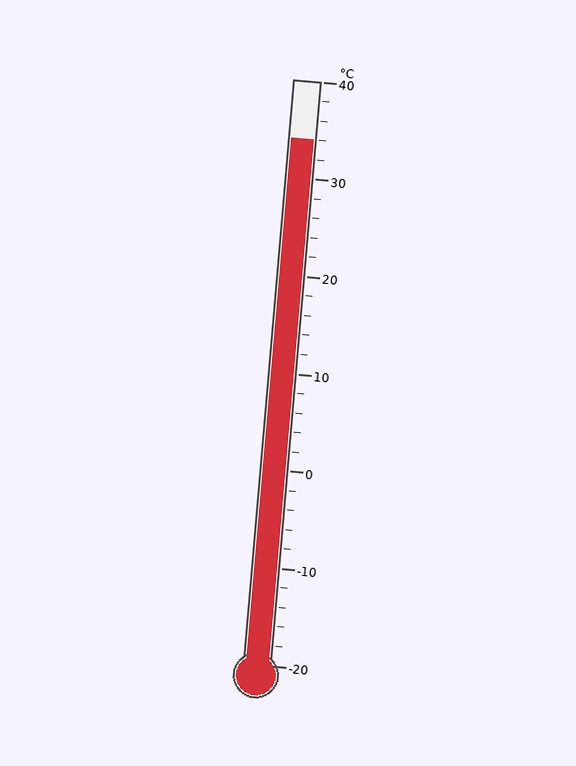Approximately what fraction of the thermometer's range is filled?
The thermometer is filled to approximately 90% of its range.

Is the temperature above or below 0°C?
The temperature is above 0°C.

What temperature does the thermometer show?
The thermometer shows approximately 34°C.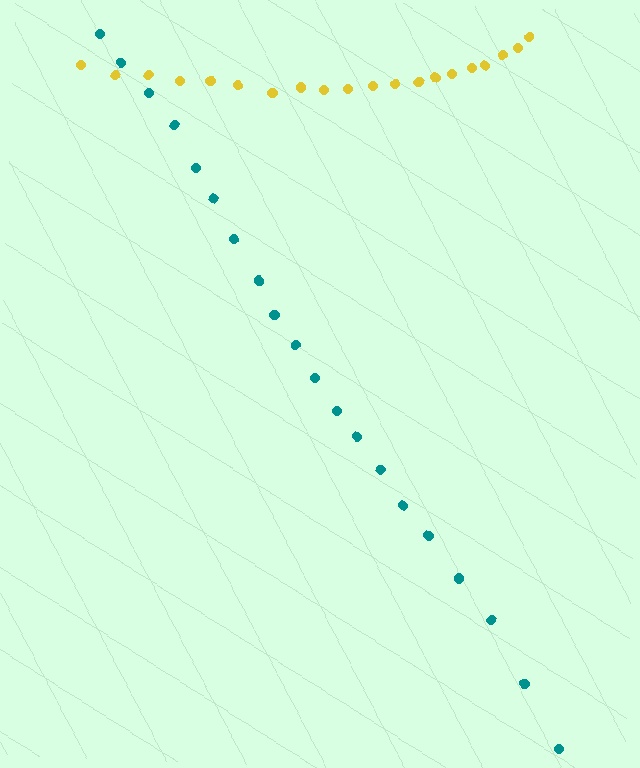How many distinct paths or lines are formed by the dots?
There are 2 distinct paths.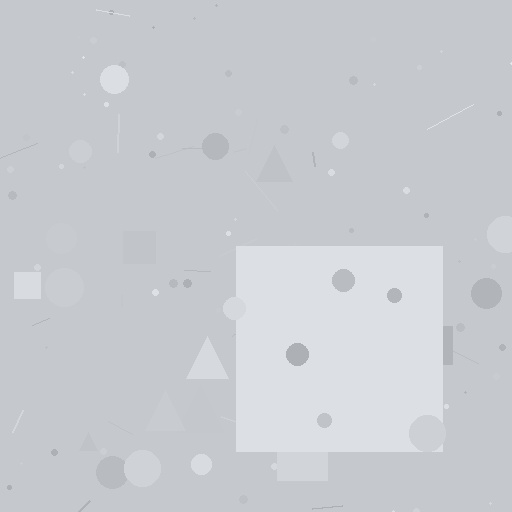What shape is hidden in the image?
A square is hidden in the image.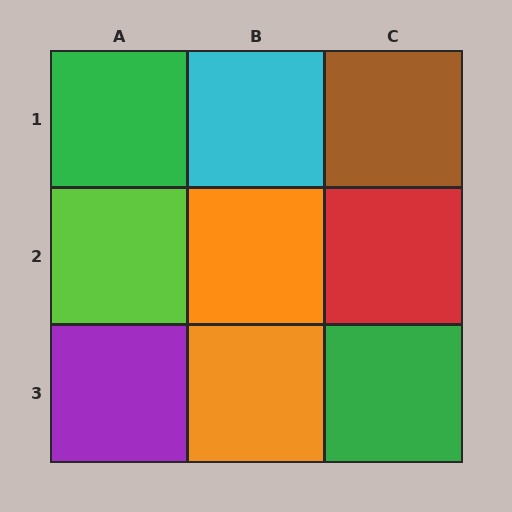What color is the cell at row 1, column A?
Green.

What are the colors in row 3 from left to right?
Purple, orange, green.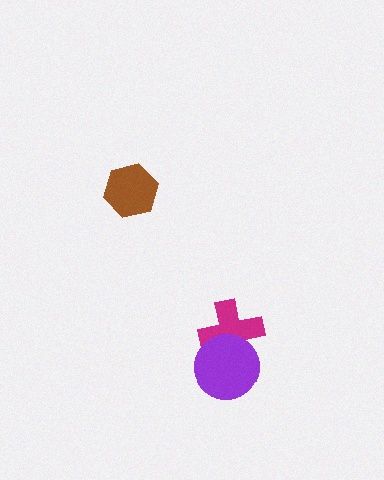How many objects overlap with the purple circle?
1 object overlaps with the purple circle.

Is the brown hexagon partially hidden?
No, no other shape covers it.